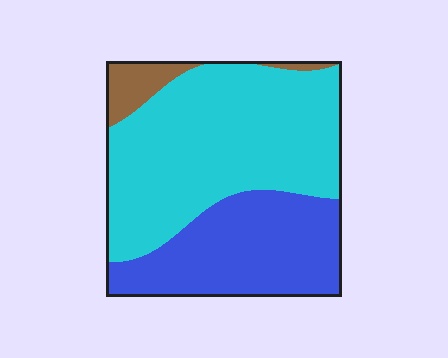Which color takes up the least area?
Brown, at roughly 5%.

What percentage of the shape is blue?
Blue covers about 35% of the shape.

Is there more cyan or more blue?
Cyan.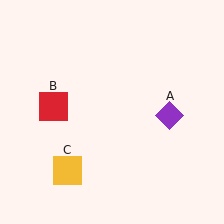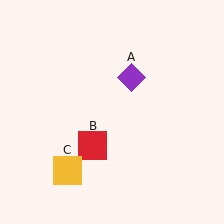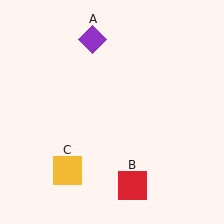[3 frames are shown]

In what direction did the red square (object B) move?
The red square (object B) moved down and to the right.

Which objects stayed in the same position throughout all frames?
Yellow square (object C) remained stationary.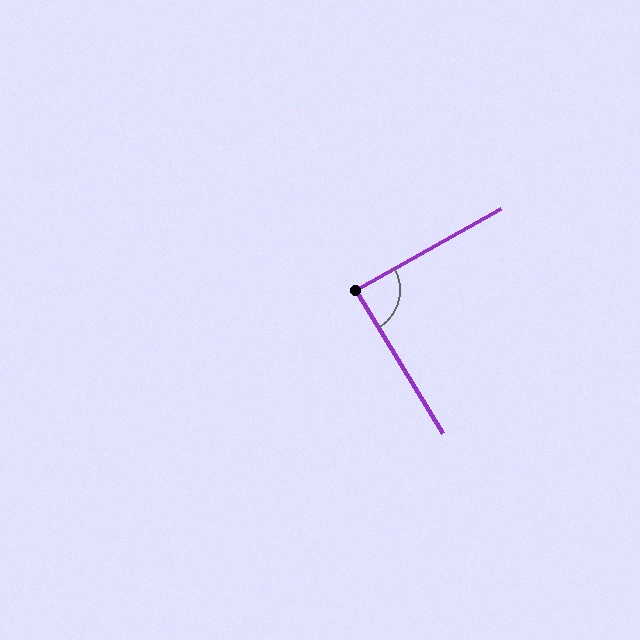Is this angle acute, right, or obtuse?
It is approximately a right angle.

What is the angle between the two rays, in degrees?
Approximately 88 degrees.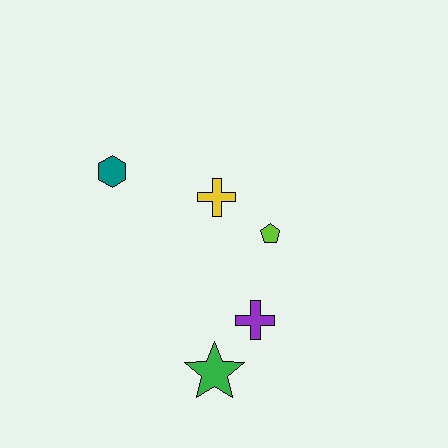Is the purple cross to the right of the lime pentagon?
No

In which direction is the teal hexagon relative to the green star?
The teal hexagon is above the green star.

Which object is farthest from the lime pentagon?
The teal hexagon is farthest from the lime pentagon.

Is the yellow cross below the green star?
No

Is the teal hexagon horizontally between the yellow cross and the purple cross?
No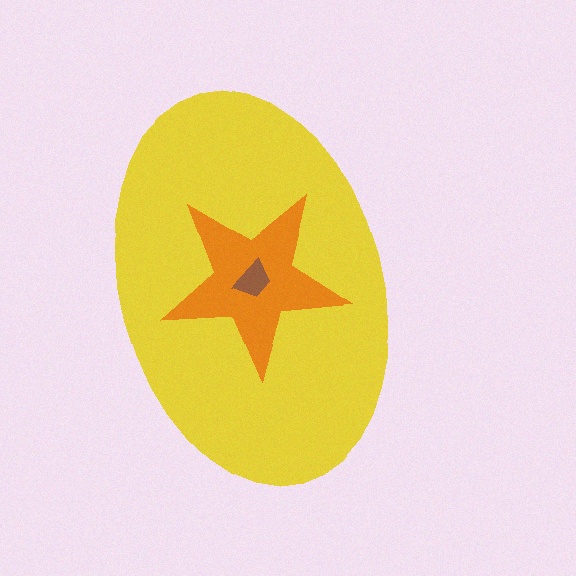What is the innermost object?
The brown trapezoid.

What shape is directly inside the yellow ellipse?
The orange star.